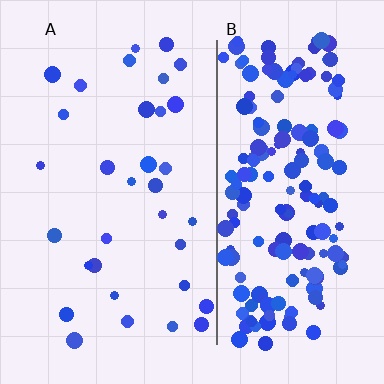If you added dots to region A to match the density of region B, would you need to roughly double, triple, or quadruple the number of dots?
Approximately quadruple.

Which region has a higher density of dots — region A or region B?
B (the right).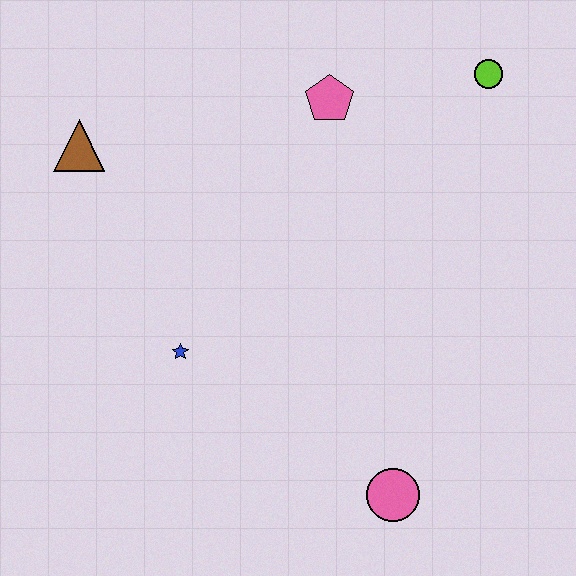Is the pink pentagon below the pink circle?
No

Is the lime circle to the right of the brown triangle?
Yes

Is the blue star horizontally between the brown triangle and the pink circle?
Yes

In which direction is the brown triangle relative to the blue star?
The brown triangle is above the blue star.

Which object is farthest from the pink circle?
The brown triangle is farthest from the pink circle.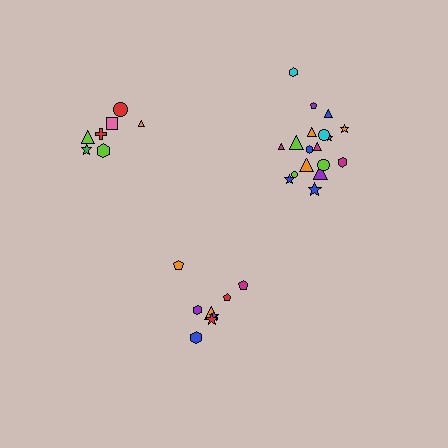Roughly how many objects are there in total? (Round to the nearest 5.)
Roughly 35 objects in total.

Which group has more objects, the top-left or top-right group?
The top-right group.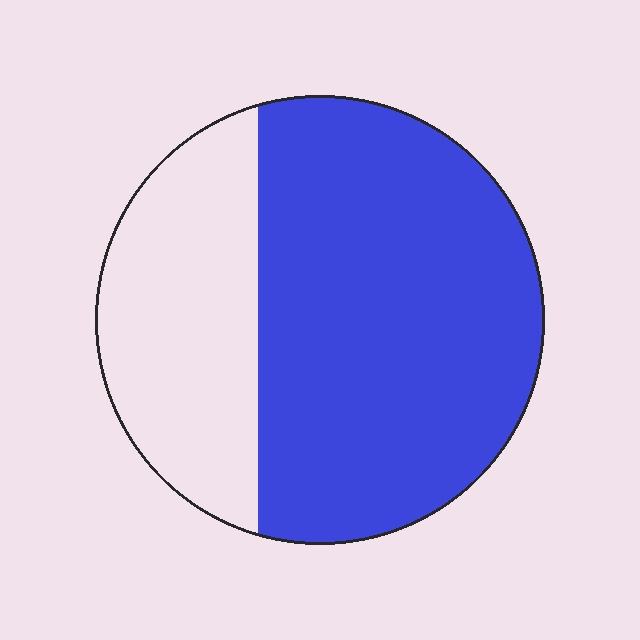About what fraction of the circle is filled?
About two thirds (2/3).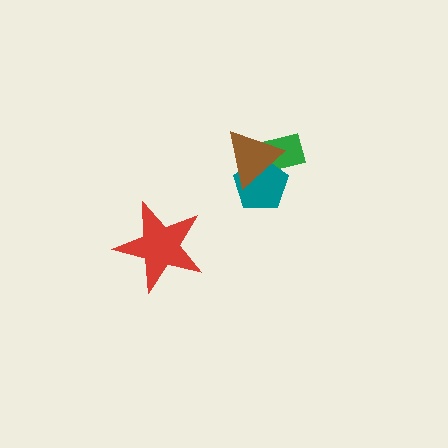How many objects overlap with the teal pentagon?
2 objects overlap with the teal pentagon.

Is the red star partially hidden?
No, no other shape covers it.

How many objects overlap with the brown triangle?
2 objects overlap with the brown triangle.